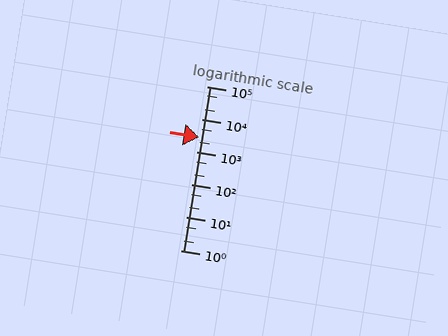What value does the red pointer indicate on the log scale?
The pointer indicates approximately 2800.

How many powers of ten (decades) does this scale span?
The scale spans 5 decades, from 1 to 100000.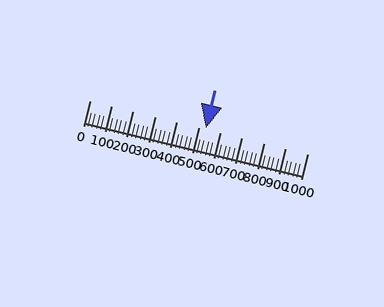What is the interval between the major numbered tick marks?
The major tick marks are spaced 100 units apart.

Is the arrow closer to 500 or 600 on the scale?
The arrow is closer to 500.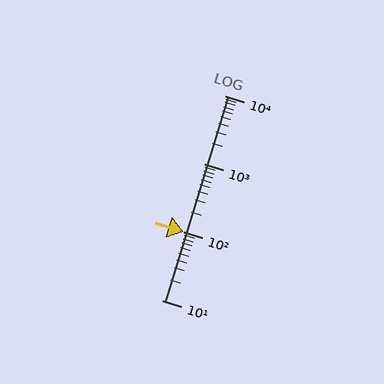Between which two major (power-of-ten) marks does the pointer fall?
The pointer is between 100 and 1000.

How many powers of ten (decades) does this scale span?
The scale spans 3 decades, from 10 to 10000.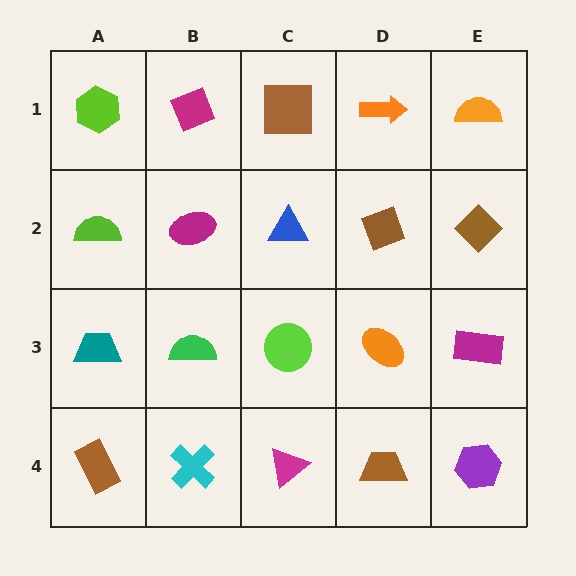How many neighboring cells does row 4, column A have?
2.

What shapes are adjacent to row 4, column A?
A teal trapezoid (row 3, column A), a cyan cross (row 4, column B).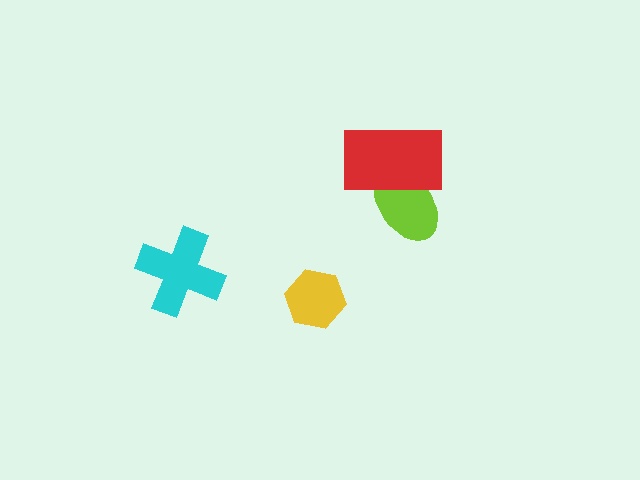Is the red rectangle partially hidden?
No, no other shape covers it.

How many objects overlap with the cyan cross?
0 objects overlap with the cyan cross.